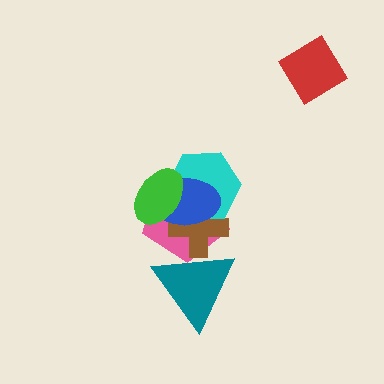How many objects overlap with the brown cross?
5 objects overlap with the brown cross.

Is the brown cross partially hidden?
Yes, it is partially covered by another shape.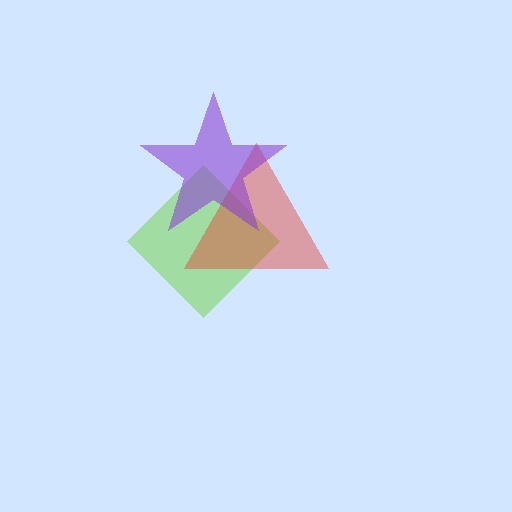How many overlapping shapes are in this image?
There are 3 overlapping shapes in the image.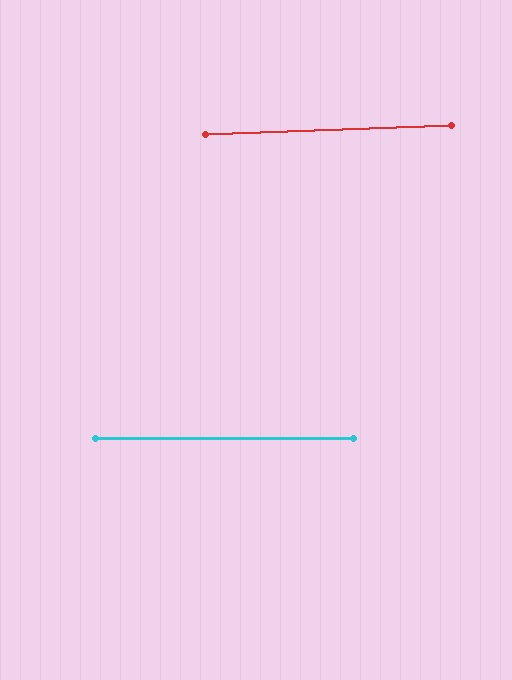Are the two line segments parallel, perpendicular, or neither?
Parallel — their directions differ by only 2.0°.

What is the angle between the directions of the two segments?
Approximately 2 degrees.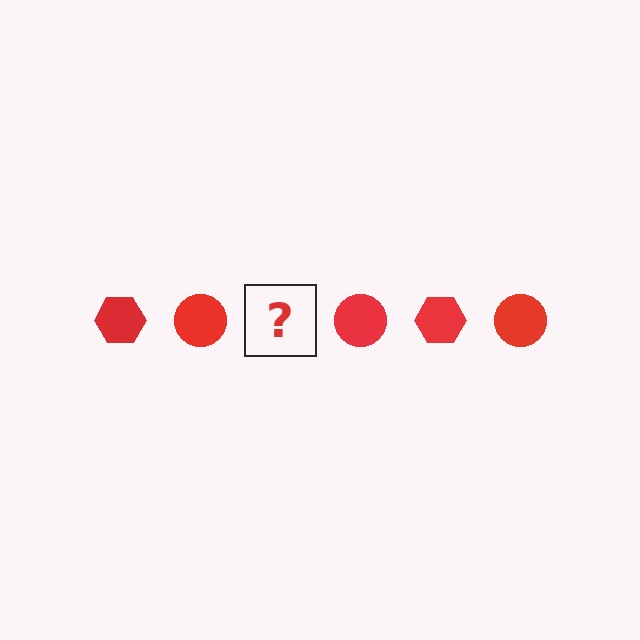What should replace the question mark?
The question mark should be replaced with a red hexagon.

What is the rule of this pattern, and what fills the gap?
The rule is that the pattern cycles through hexagon, circle shapes in red. The gap should be filled with a red hexagon.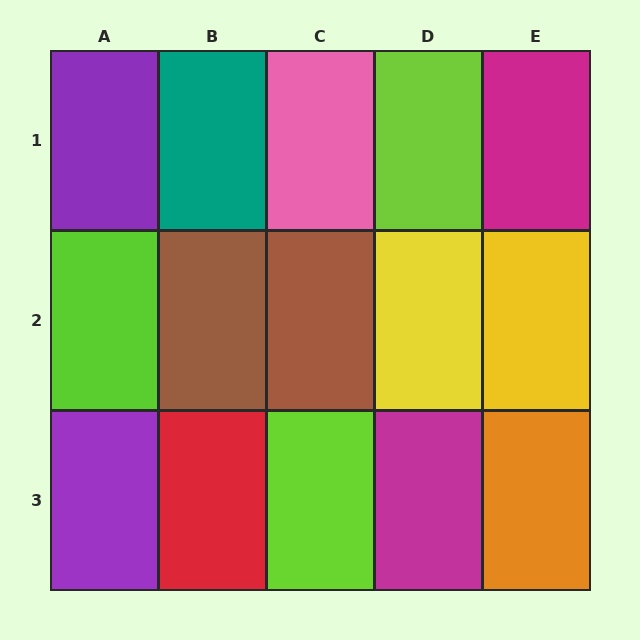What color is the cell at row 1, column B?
Teal.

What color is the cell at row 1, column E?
Magenta.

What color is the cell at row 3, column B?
Red.